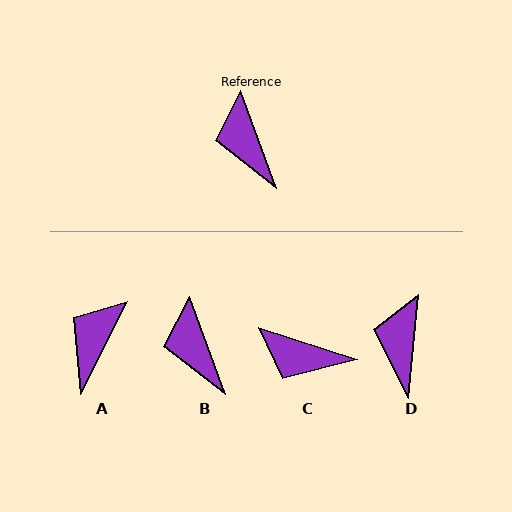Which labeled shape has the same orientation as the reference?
B.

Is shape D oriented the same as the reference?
No, it is off by about 26 degrees.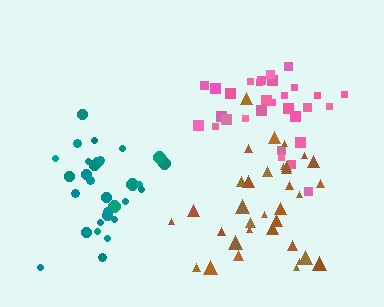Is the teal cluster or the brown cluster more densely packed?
Teal.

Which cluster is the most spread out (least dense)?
Brown.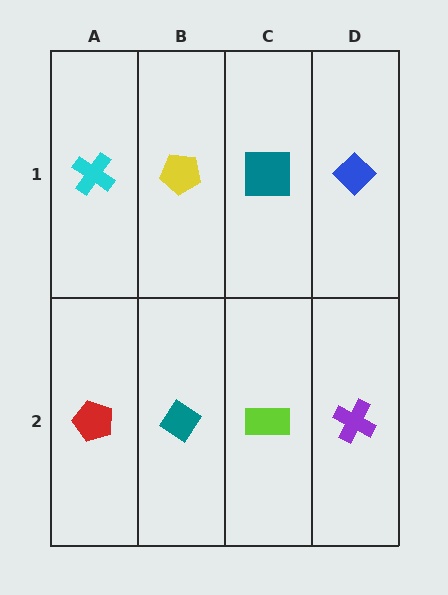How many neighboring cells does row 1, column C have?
3.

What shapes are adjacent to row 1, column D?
A purple cross (row 2, column D), a teal square (row 1, column C).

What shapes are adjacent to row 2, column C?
A teal square (row 1, column C), a teal diamond (row 2, column B), a purple cross (row 2, column D).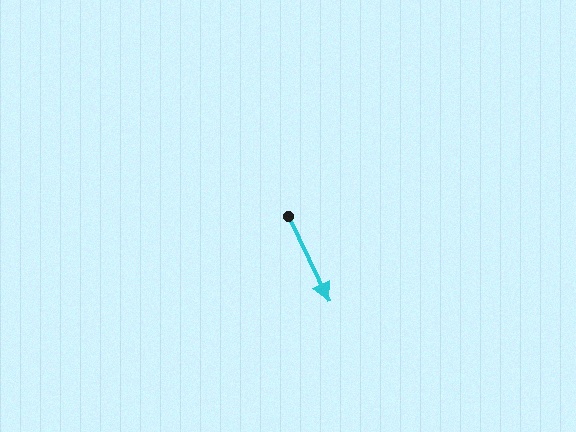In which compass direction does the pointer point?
Southeast.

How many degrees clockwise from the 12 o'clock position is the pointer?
Approximately 155 degrees.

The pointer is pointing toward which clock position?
Roughly 5 o'clock.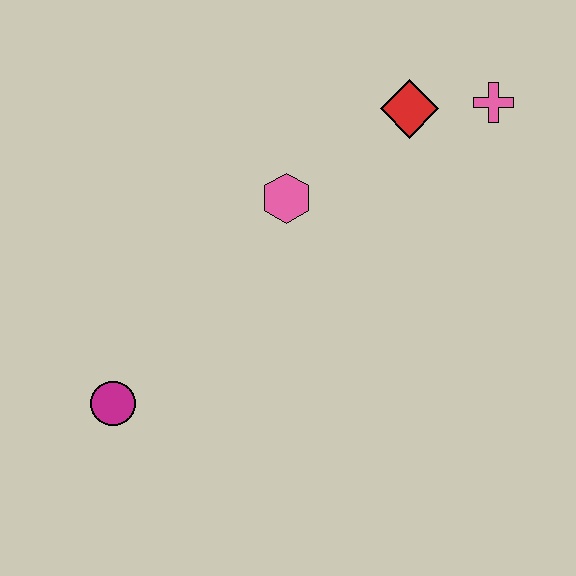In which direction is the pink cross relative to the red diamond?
The pink cross is to the right of the red diamond.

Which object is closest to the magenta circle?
The pink hexagon is closest to the magenta circle.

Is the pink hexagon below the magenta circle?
No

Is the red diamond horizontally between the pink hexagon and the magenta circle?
No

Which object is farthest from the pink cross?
The magenta circle is farthest from the pink cross.